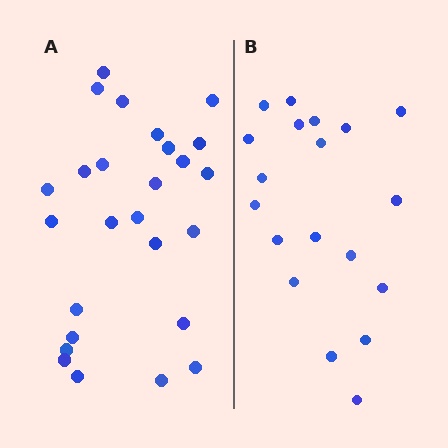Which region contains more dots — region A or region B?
Region A (the left region) has more dots.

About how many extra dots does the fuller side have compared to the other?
Region A has roughly 8 or so more dots than region B.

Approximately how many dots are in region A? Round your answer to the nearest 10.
About 30 dots. (The exact count is 26, which rounds to 30.)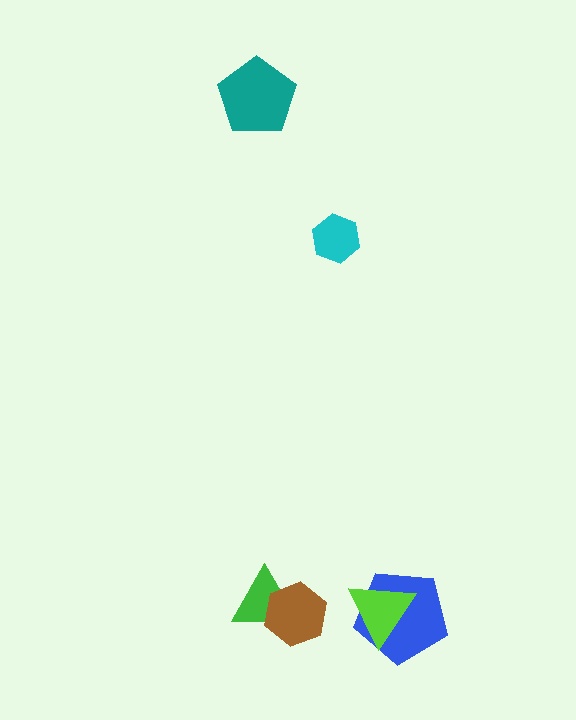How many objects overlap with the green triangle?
1 object overlaps with the green triangle.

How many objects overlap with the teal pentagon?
0 objects overlap with the teal pentagon.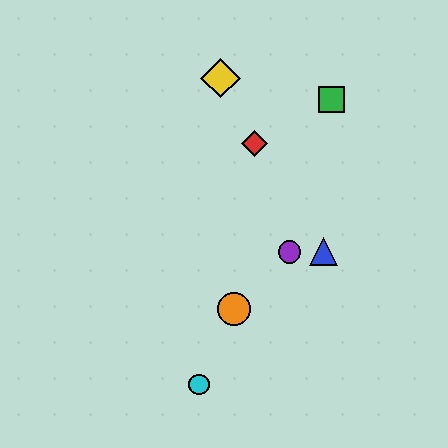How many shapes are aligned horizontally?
2 shapes (the blue triangle, the purple circle) are aligned horizontally.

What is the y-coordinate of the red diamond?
The red diamond is at y≈144.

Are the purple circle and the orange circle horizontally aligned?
No, the purple circle is at y≈252 and the orange circle is at y≈309.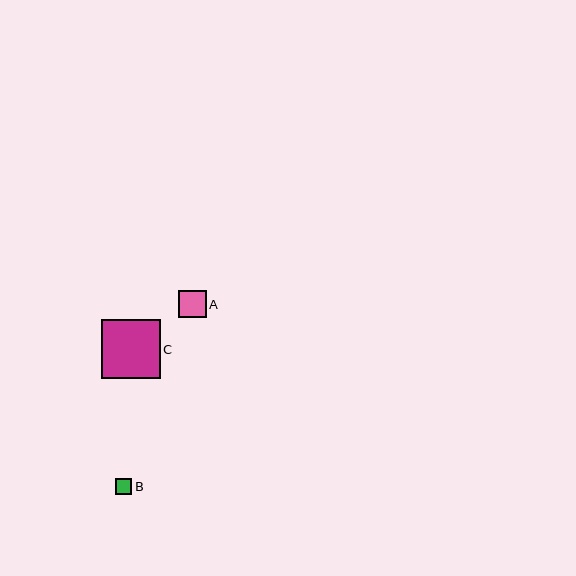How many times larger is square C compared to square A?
Square C is approximately 2.1 times the size of square A.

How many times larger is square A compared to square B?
Square A is approximately 1.7 times the size of square B.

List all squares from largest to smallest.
From largest to smallest: C, A, B.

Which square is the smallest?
Square B is the smallest with a size of approximately 16 pixels.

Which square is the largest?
Square C is the largest with a size of approximately 59 pixels.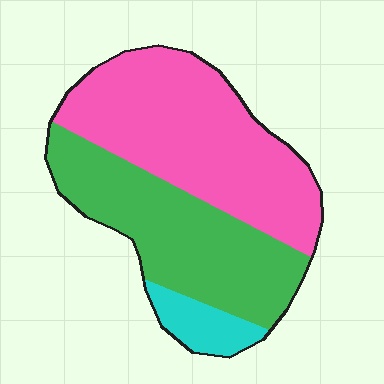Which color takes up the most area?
Pink, at roughly 50%.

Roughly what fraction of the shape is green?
Green takes up about two fifths (2/5) of the shape.